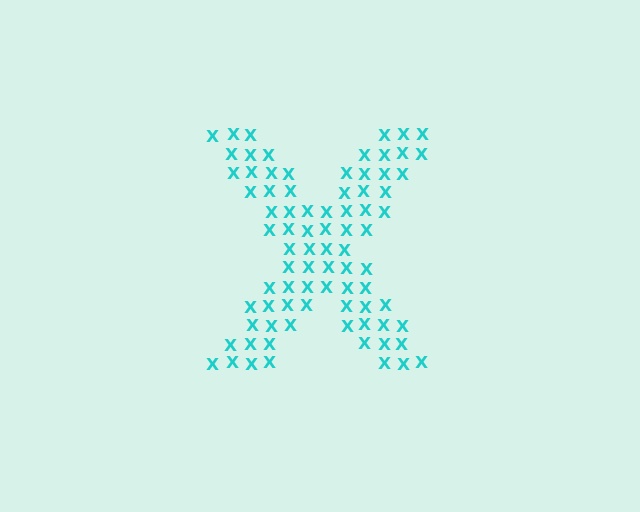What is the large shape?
The large shape is the letter X.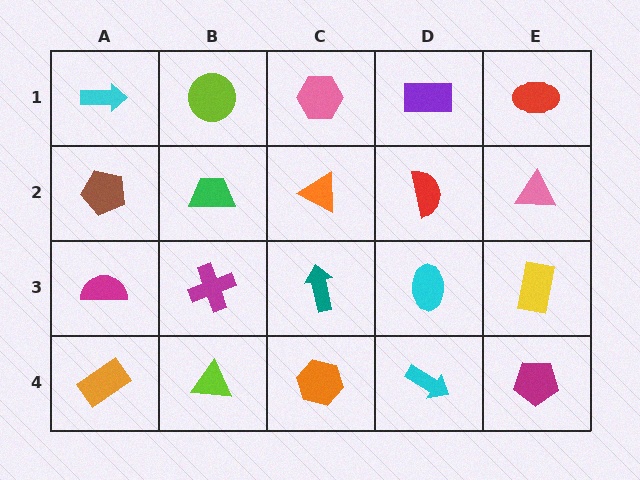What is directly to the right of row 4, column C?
A cyan arrow.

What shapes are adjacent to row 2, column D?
A purple rectangle (row 1, column D), a cyan ellipse (row 3, column D), an orange triangle (row 2, column C), a pink triangle (row 2, column E).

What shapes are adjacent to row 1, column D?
A red semicircle (row 2, column D), a pink hexagon (row 1, column C), a red ellipse (row 1, column E).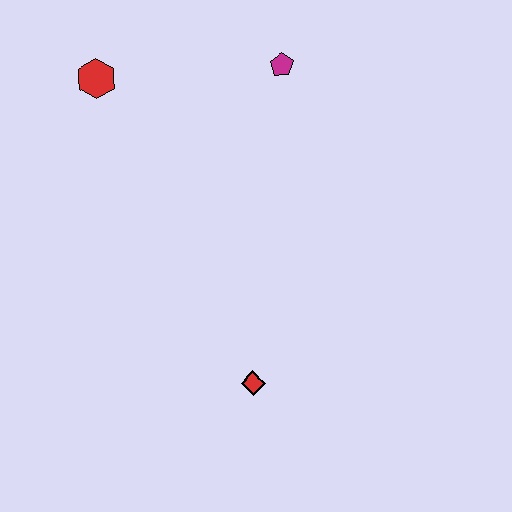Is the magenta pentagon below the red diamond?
No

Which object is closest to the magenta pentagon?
The red hexagon is closest to the magenta pentagon.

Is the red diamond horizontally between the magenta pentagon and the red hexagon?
Yes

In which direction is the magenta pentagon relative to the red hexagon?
The magenta pentagon is to the right of the red hexagon.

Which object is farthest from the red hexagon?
The red diamond is farthest from the red hexagon.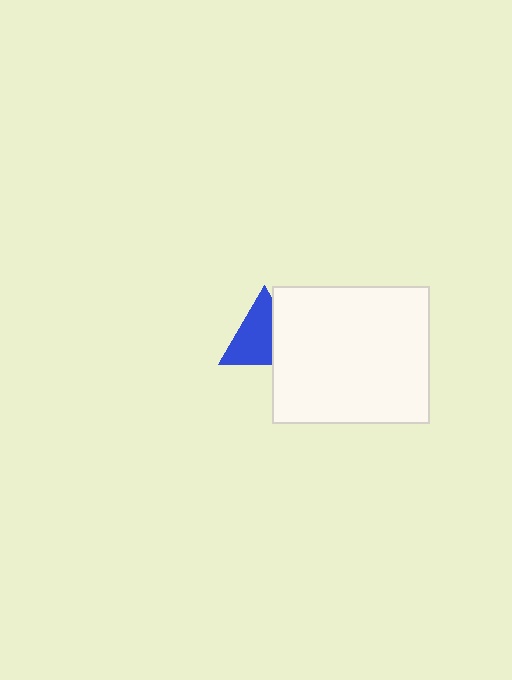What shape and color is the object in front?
The object in front is a white rectangle.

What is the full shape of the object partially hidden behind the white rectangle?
The partially hidden object is a blue triangle.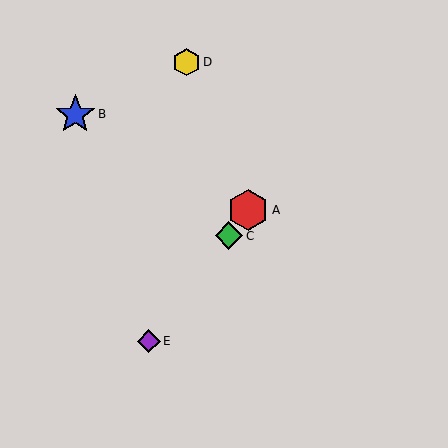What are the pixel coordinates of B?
Object B is at (75, 114).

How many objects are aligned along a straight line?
3 objects (A, C, E) are aligned along a straight line.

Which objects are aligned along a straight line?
Objects A, C, E are aligned along a straight line.